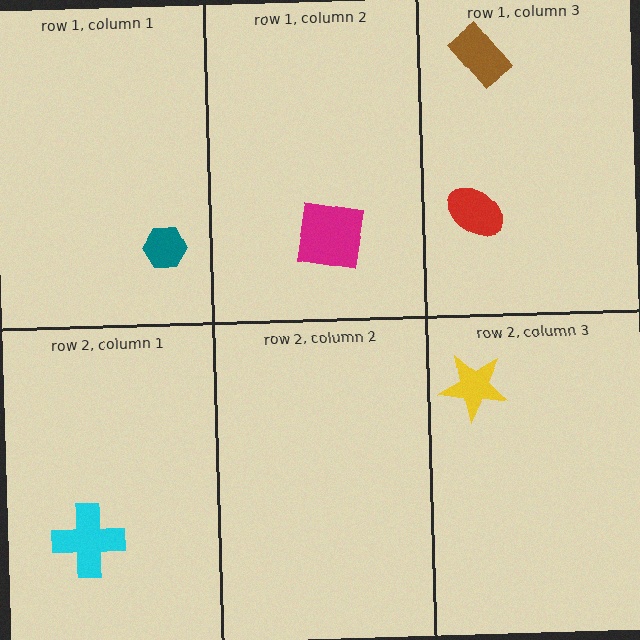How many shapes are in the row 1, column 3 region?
2.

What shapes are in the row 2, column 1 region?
The cyan cross.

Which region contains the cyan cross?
The row 2, column 1 region.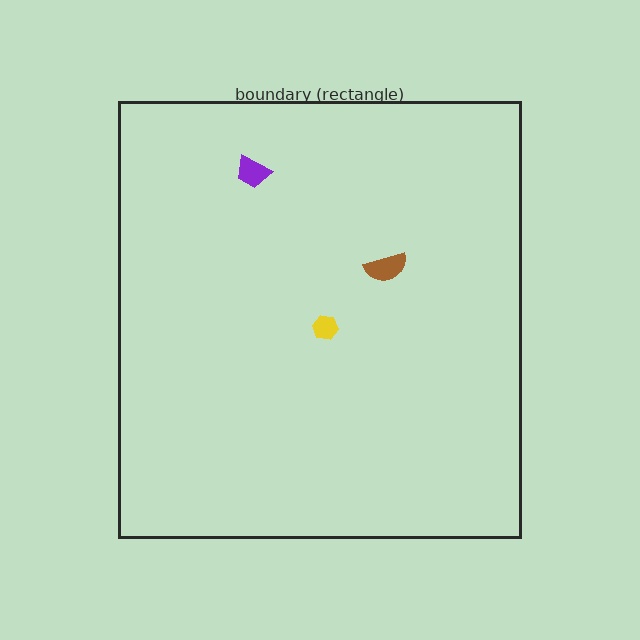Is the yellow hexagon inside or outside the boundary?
Inside.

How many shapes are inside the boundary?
3 inside, 0 outside.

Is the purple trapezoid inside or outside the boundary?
Inside.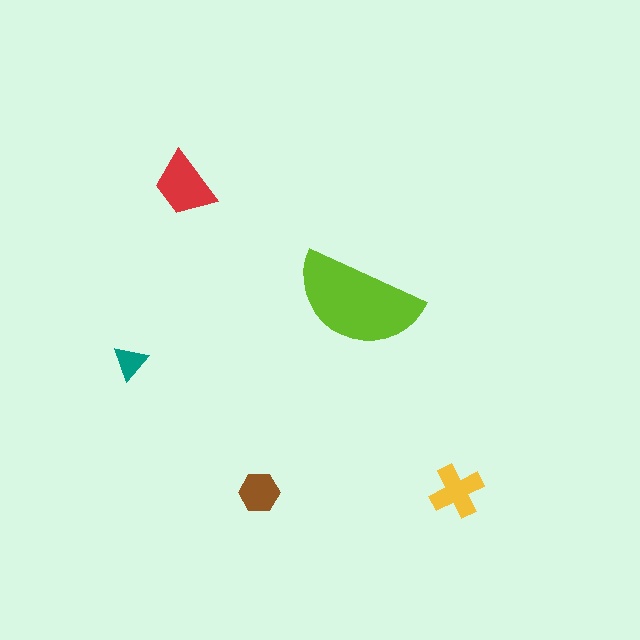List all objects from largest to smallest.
The lime semicircle, the red trapezoid, the yellow cross, the brown hexagon, the teal triangle.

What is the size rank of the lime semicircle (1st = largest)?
1st.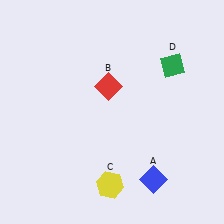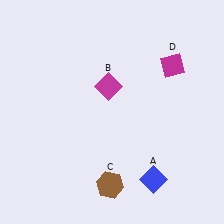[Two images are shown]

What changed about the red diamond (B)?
In Image 1, B is red. In Image 2, it changed to magenta.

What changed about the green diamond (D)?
In Image 1, D is green. In Image 2, it changed to magenta.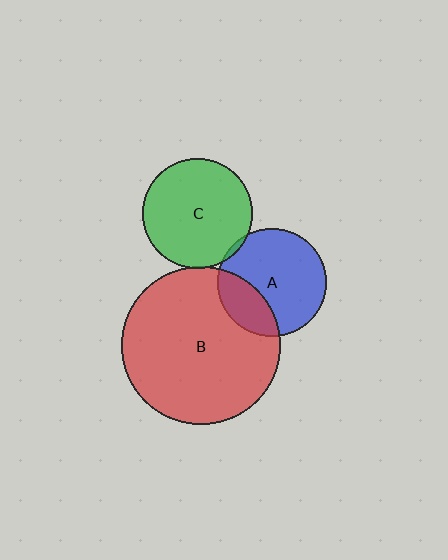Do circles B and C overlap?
Yes.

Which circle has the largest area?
Circle B (red).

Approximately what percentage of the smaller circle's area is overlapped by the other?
Approximately 5%.